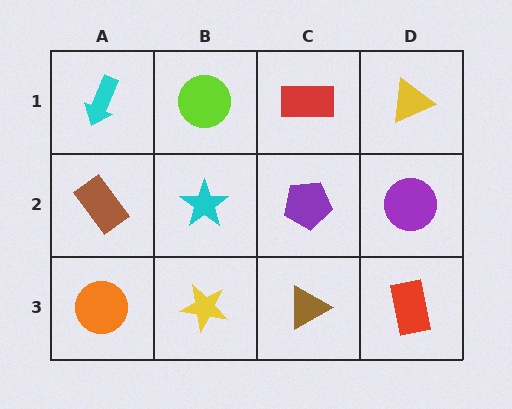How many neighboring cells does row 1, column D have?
2.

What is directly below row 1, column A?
A brown rectangle.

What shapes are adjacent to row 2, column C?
A red rectangle (row 1, column C), a brown triangle (row 3, column C), a cyan star (row 2, column B), a purple circle (row 2, column D).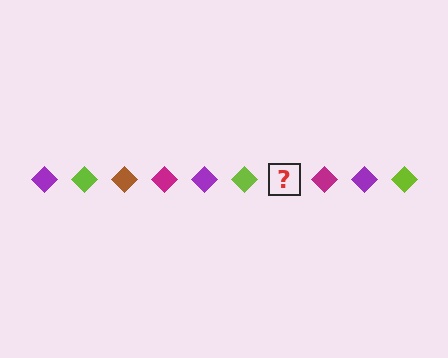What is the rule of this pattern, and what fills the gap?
The rule is that the pattern cycles through purple, lime, brown, magenta diamonds. The gap should be filled with a brown diamond.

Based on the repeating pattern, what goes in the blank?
The blank should be a brown diamond.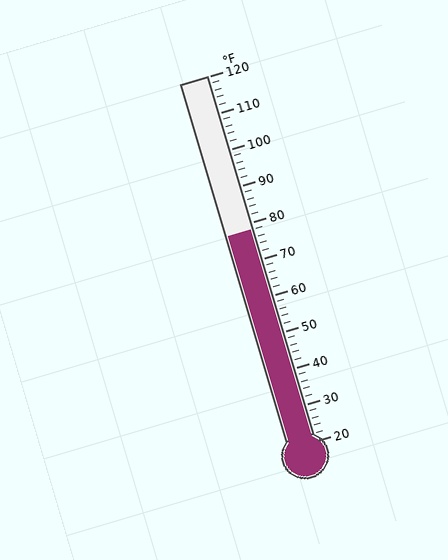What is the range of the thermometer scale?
The thermometer scale ranges from 20°F to 120°F.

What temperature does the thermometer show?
The thermometer shows approximately 78°F.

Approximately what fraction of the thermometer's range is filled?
The thermometer is filled to approximately 60% of its range.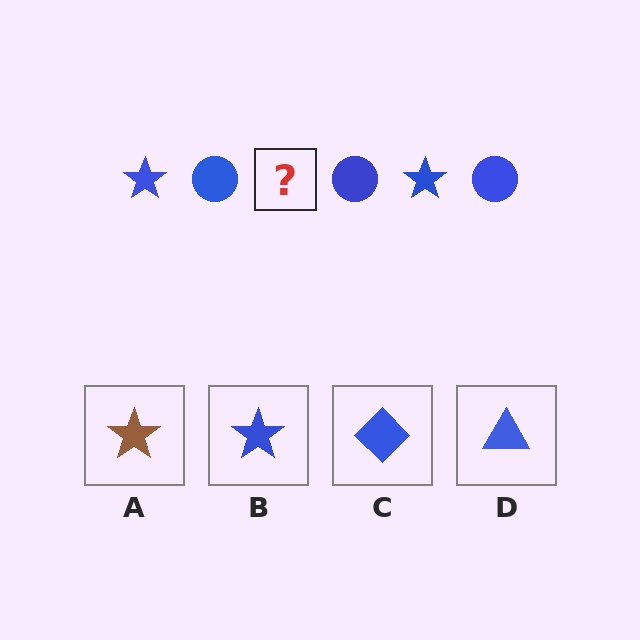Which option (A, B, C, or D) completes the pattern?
B.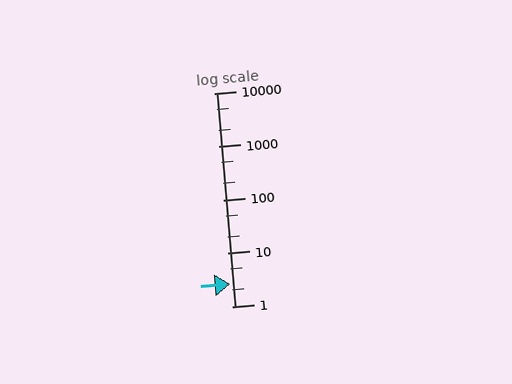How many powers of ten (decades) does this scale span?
The scale spans 4 decades, from 1 to 10000.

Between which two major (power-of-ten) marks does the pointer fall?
The pointer is between 1 and 10.